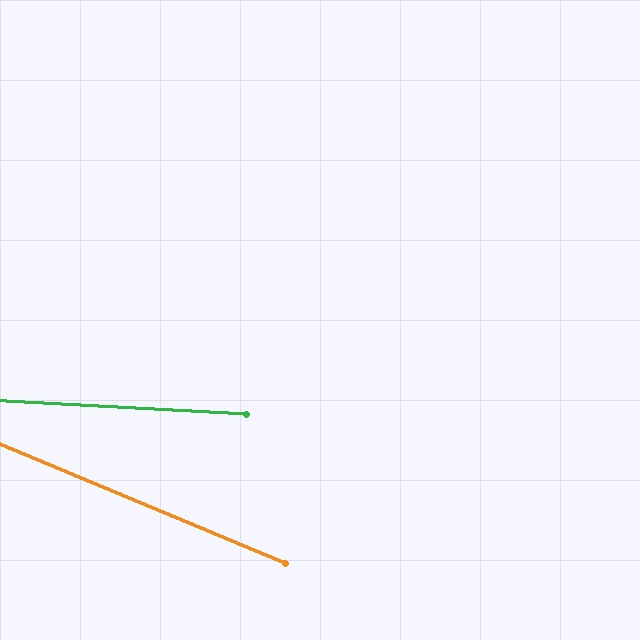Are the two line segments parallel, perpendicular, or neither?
Neither parallel nor perpendicular — they differ by about 19°.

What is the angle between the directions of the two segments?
Approximately 19 degrees.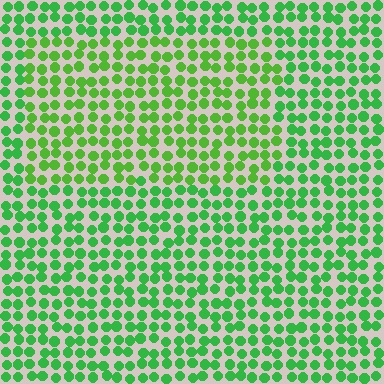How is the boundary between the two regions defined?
The boundary is defined purely by a slight shift in hue (about 22 degrees). Spacing, size, and orientation are identical on both sides.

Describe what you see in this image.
The image is filled with small green elements in a uniform arrangement. A rectangle-shaped region is visible where the elements are tinted to a slightly different hue, forming a subtle color boundary.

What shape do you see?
I see a rectangle.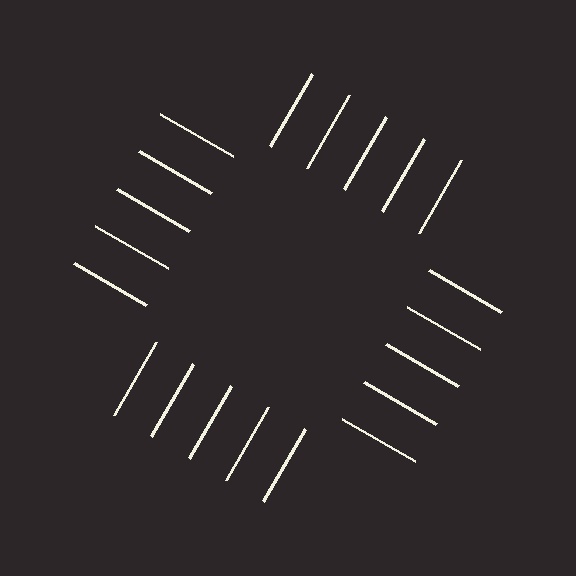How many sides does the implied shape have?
4 sides — the line-ends trace a square.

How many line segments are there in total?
20 — 5 along each of the 4 edges.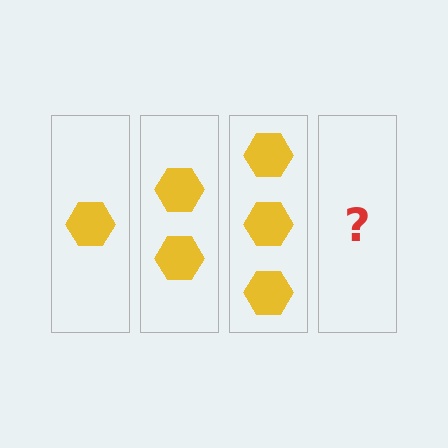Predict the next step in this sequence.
The next step is 4 hexagons.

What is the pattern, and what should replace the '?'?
The pattern is that each step adds one more hexagon. The '?' should be 4 hexagons.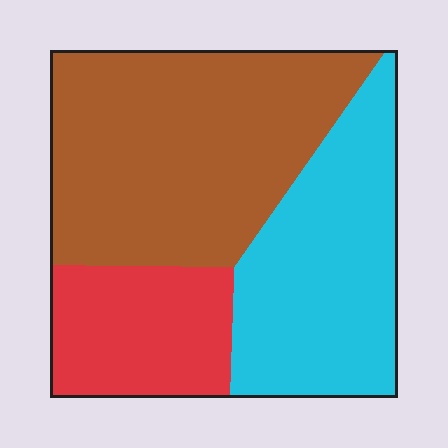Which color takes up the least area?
Red, at roughly 20%.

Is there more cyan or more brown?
Brown.